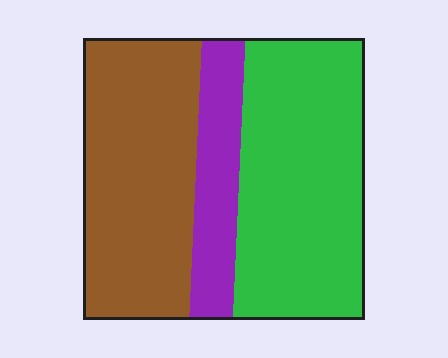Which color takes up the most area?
Green, at roughly 45%.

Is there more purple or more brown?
Brown.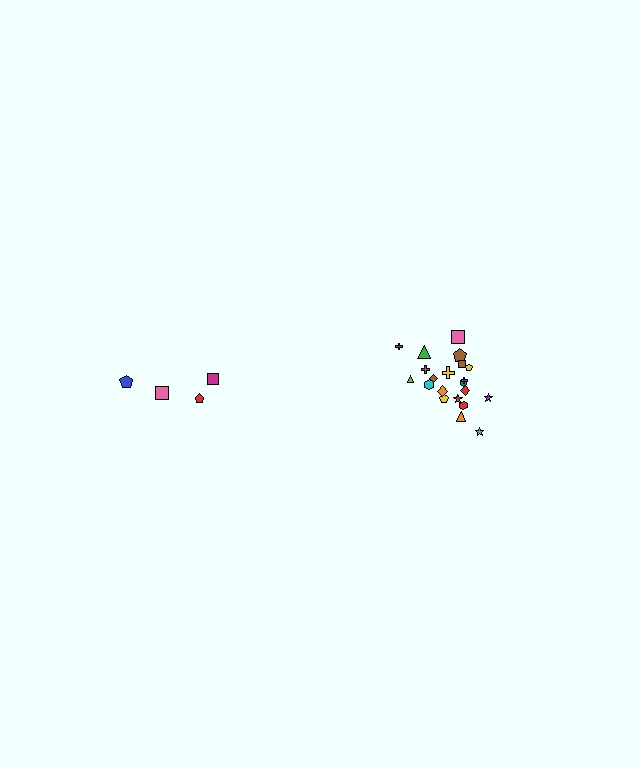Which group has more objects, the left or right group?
The right group.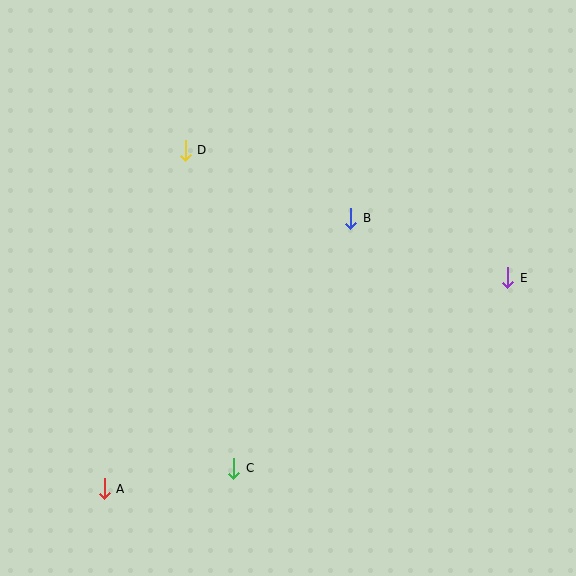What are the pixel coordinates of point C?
Point C is at (234, 468).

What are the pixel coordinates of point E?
Point E is at (508, 278).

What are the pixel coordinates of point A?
Point A is at (104, 489).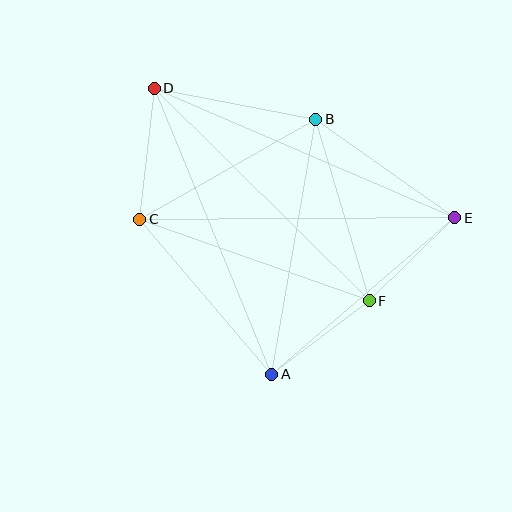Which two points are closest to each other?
Points E and F are closest to each other.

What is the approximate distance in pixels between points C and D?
The distance between C and D is approximately 132 pixels.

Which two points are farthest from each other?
Points D and E are farthest from each other.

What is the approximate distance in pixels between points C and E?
The distance between C and E is approximately 315 pixels.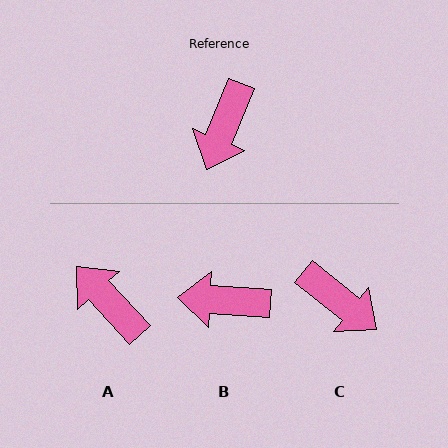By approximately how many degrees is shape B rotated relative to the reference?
Approximately 71 degrees clockwise.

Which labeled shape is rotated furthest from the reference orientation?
A, about 115 degrees away.